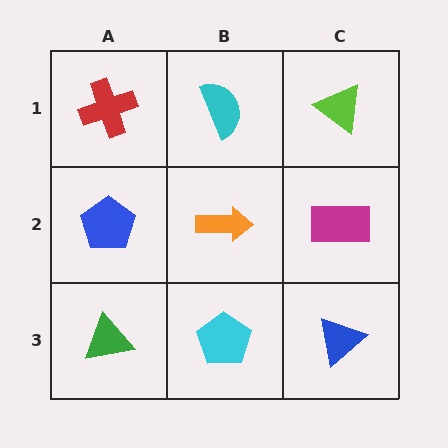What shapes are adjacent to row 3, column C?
A magenta rectangle (row 2, column C), a cyan pentagon (row 3, column B).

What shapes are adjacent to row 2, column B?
A cyan semicircle (row 1, column B), a cyan pentagon (row 3, column B), a blue pentagon (row 2, column A), a magenta rectangle (row 2, column C).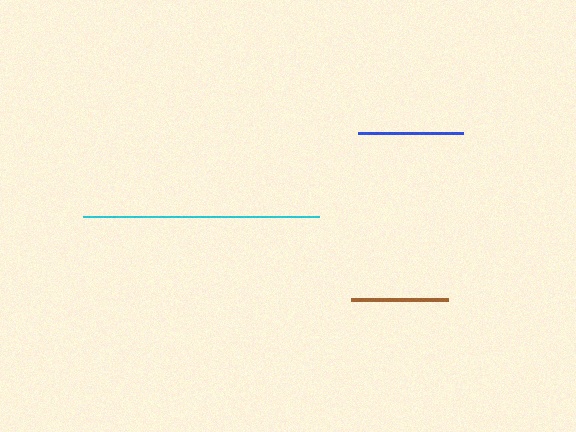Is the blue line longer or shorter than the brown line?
The blue line is longer than the brown line.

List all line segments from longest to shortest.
From longest to shortest: cyan, blue, brown.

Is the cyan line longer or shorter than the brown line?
The cyan line is longer than the brown line.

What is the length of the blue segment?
The blue segment is approximately 105 pixels long.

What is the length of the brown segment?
The brown segment is approximately 97 pixels long.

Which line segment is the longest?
The cyan line is the longest at approximately 237 pixels.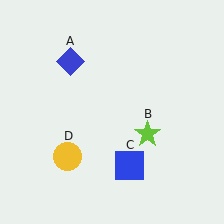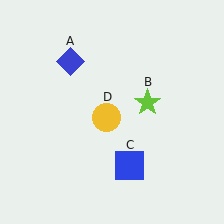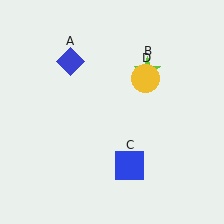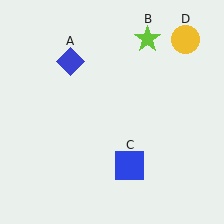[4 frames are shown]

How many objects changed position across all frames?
2 objects changed position: lime star (object B), yellow circle (object D).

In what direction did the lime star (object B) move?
The lime star (object B) moved up.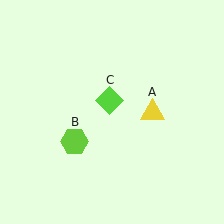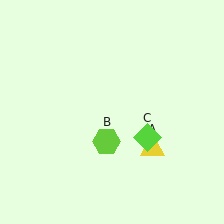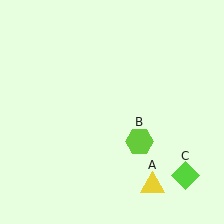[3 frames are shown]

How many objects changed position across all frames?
3 objects changed position: yellow triangle (object A), lime hexagon (object B), lime diamond (object C).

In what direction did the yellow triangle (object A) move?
The yellow triangle (object A) moved down.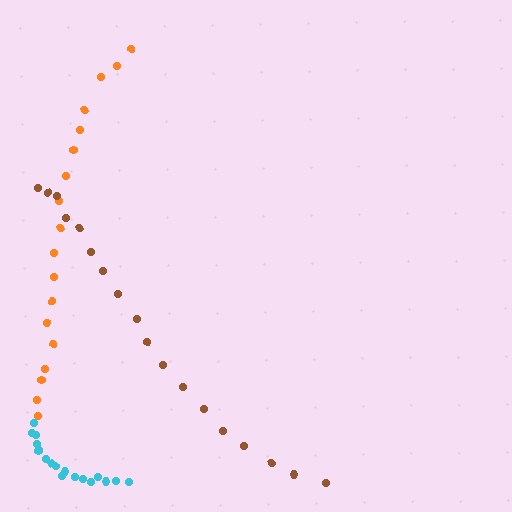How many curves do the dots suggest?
There are 3 distinct paths.